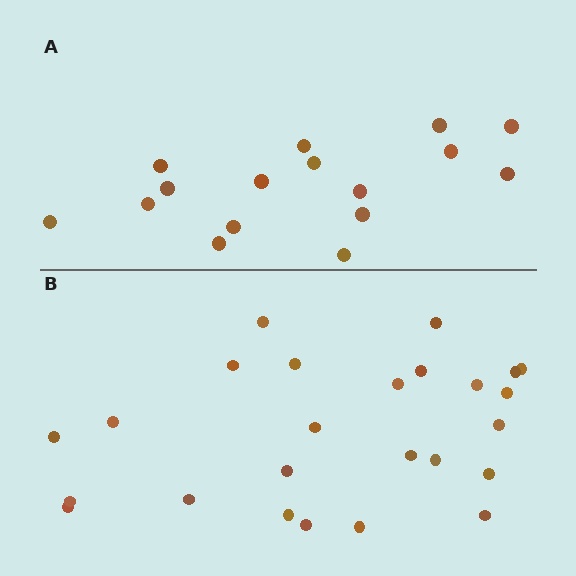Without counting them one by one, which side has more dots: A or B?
Region B (the bottom region) has more dots.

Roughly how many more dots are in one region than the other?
Region B has roughly 8 or so more dots than region A.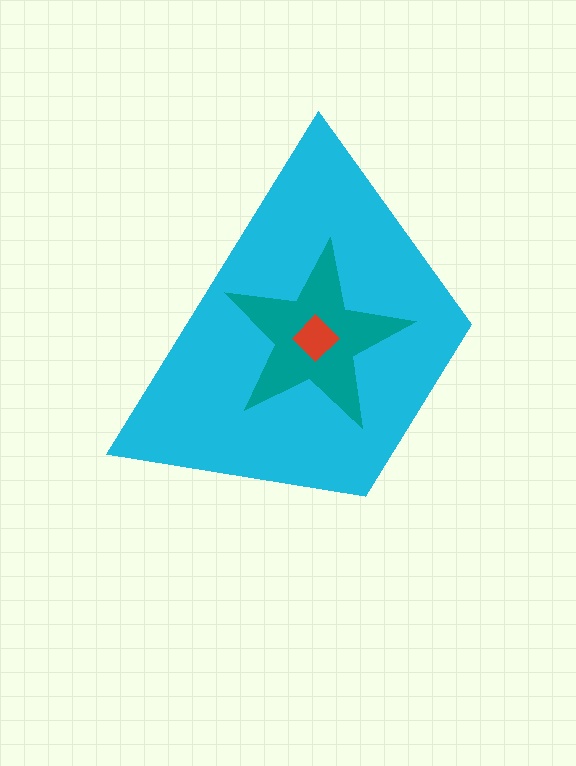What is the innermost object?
The red diamond.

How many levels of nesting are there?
3.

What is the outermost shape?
The cyan trapezoid.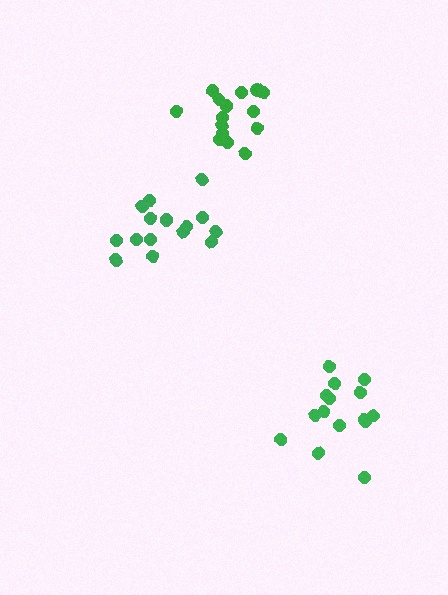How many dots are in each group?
Group 1: 15 dots, Group 2: 15 dots, Group 3: 15 dots (45 total).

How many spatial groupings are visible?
There are 3 spatial groupings.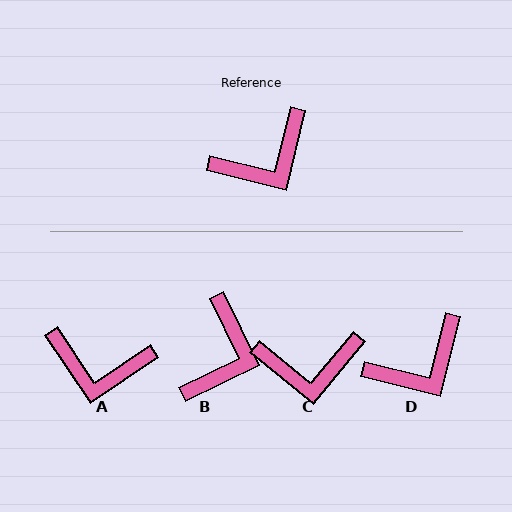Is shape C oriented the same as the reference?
No, it is off by about 26 degrees.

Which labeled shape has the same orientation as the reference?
D.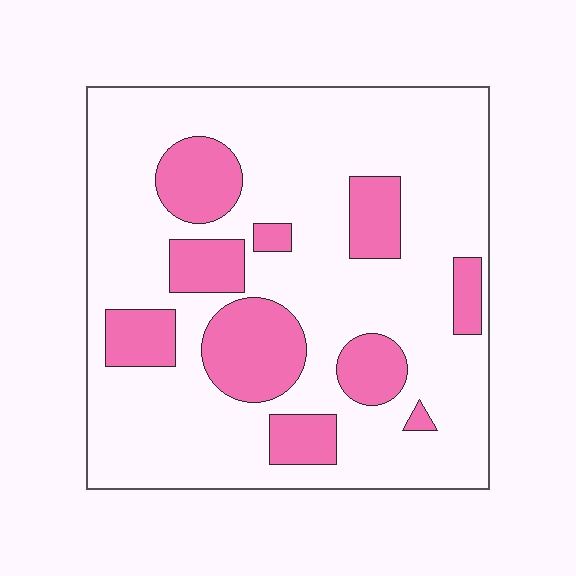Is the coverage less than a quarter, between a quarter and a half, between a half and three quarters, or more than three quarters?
Less than a quarter.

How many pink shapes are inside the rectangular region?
10.